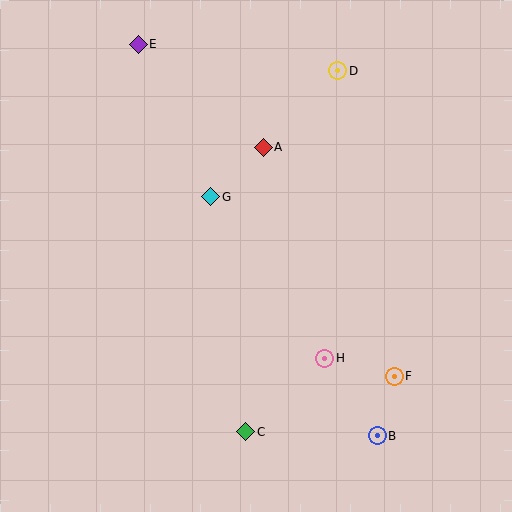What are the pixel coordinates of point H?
Point H is at (325, 358).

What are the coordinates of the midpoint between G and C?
The midpoint between G and C is at (228, 314).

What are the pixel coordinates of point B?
Point B is at (377, 436).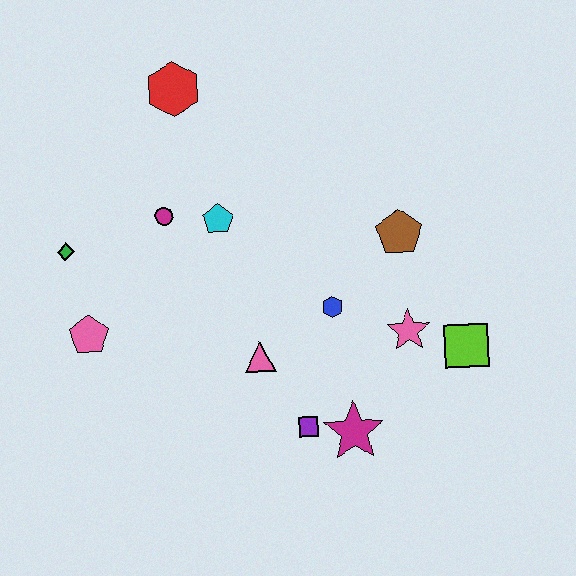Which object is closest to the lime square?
The pink star is closest to the lime square.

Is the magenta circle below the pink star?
No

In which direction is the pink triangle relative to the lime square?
The pink triangle is to the left of the lime square.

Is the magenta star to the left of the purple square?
No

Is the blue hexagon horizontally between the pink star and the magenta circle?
Yes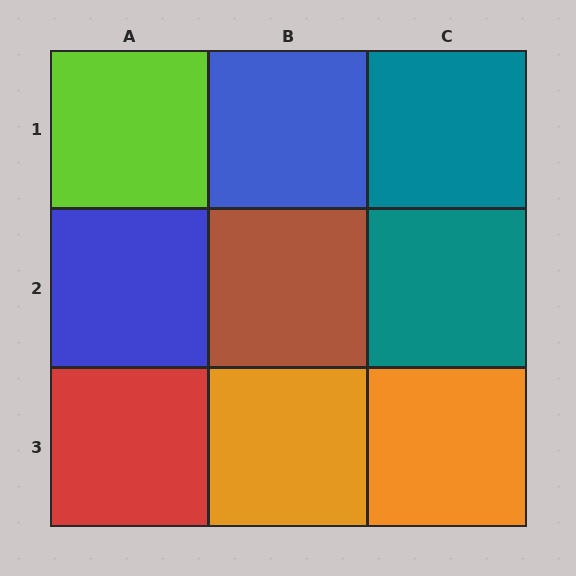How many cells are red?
1 cell is red.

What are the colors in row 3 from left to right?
Red, orange, orange.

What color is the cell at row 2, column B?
Brown.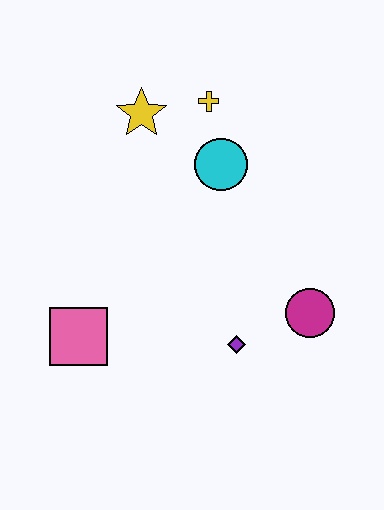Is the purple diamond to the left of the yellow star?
No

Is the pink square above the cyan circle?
No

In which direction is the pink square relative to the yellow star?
The pink square is below the yellow star.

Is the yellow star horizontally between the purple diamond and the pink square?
Yes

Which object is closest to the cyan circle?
The yellow cross is closest to the cyan circle.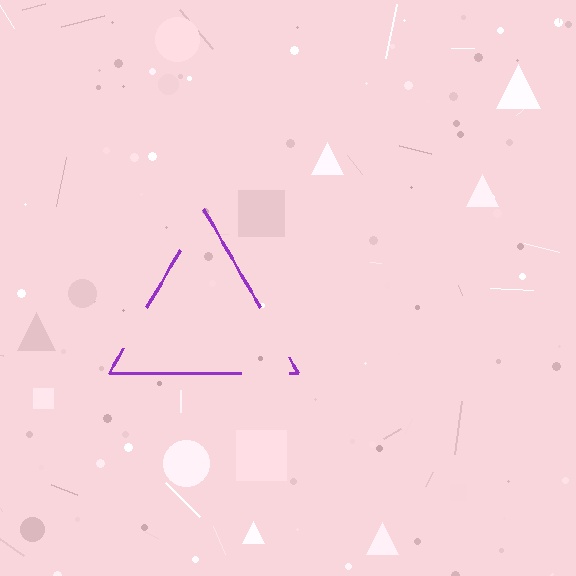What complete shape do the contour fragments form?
The contour fragments form a triangle.